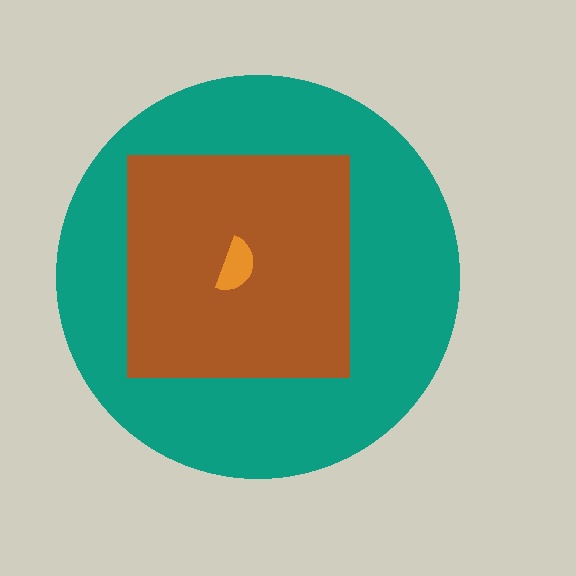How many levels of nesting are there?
3.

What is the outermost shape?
The teal circle.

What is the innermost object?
The orange semicircle.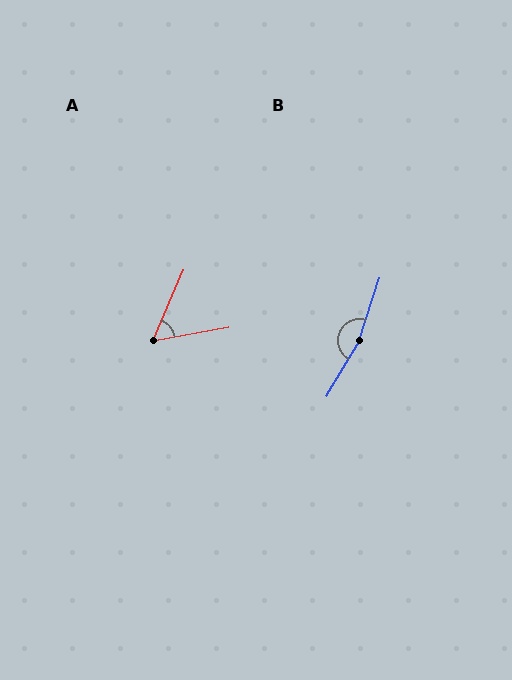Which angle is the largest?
B, at approximately 168 degrees.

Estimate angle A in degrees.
Approximately 57 degrees.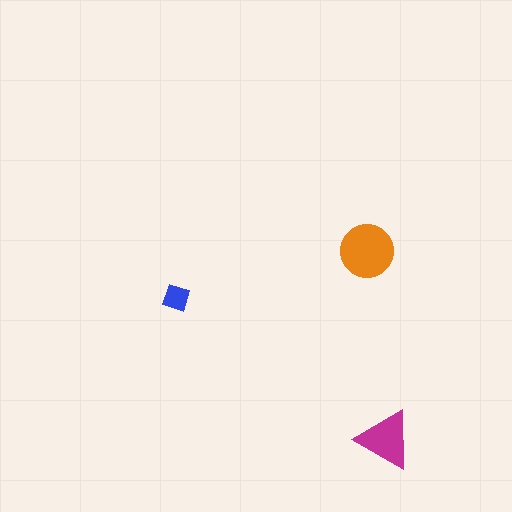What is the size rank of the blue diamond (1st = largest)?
3rd.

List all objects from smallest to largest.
The blue diamond, the magenta triangle, the orange circle.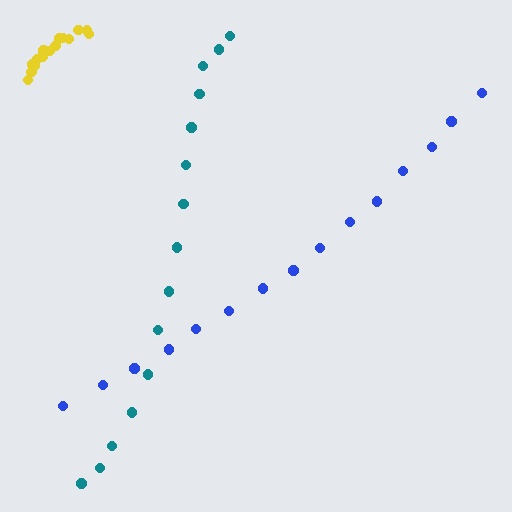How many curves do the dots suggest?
There are 3 distinct paths.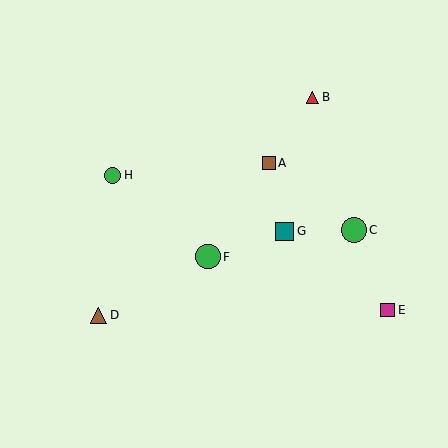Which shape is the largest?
The green circle (labeled C) is the largest.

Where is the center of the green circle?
The center of the green circle is at (208, 257).